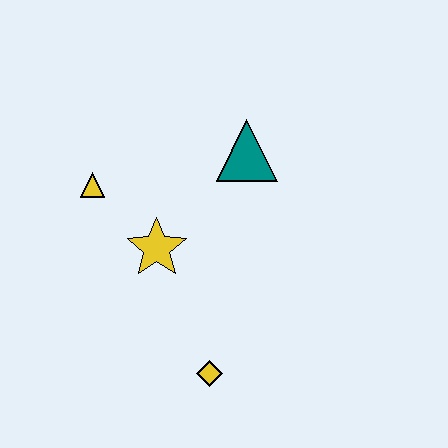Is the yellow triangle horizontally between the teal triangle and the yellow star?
No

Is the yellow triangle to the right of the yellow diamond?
No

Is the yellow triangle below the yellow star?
No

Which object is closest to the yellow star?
The yellow triangle is closest to the yellow star.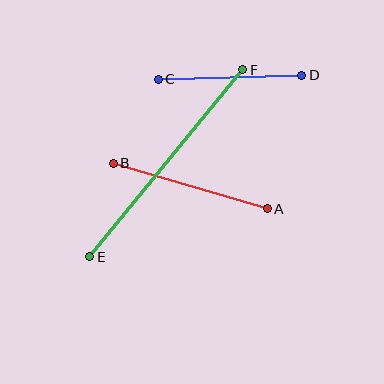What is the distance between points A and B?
The distance is approximately 161 pixels.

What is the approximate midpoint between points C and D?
The midpoint is at approximately (230, 77) pixels.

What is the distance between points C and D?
The distance is approximately 143 pixels.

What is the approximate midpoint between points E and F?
The midpoint is at approximately (166, 163) pixels.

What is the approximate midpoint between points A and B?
The midpoint is at approximately (190, 186) pixels.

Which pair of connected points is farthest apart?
Points E and F are farthest apart.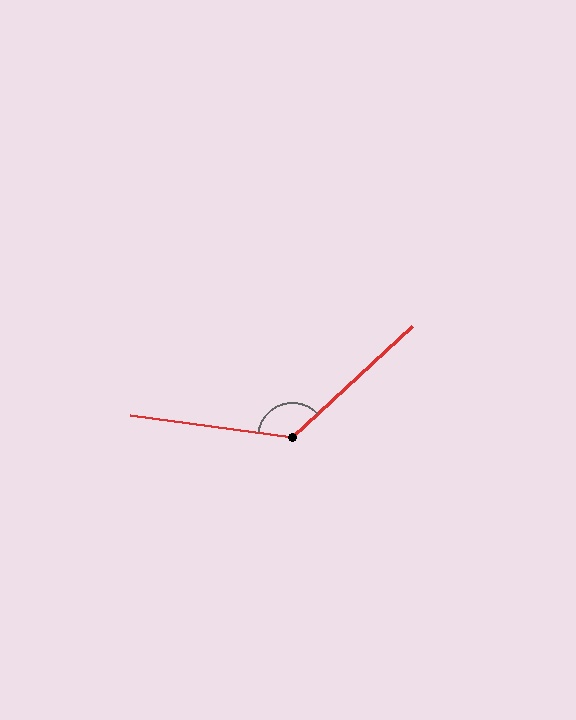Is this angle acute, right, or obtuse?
It is obtuse.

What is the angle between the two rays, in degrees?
Approximately 129 degrees.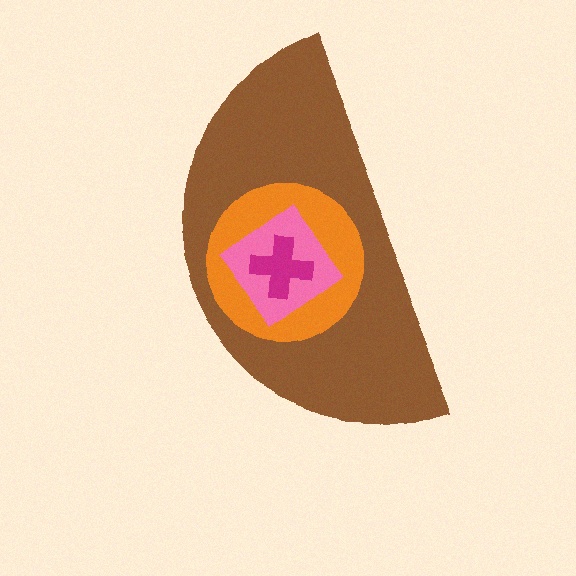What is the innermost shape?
The magenta cross.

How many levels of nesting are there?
4.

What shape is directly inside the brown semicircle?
The orange circle.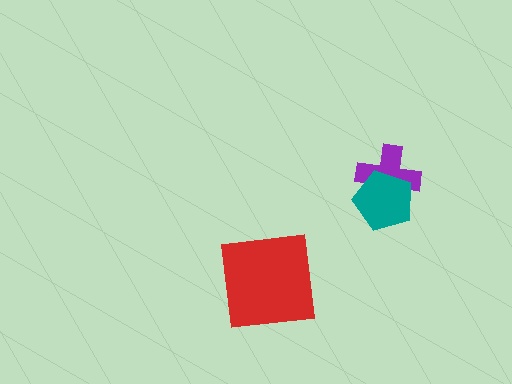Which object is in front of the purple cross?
The teal pentagon is in front of the purple cross.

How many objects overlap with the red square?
0 objects overlap with the red square.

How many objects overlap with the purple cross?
1 object overlaps with the purple cross.